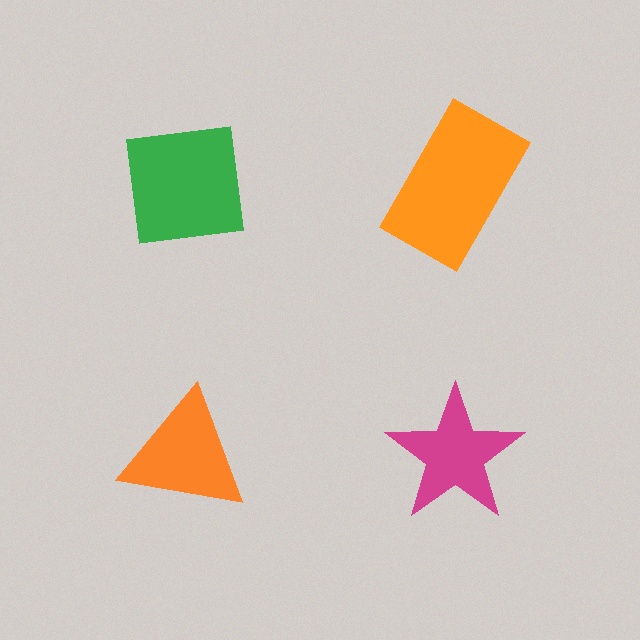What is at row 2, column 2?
A magenta star.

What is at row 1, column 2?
An orange rectangle.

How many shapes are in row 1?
2 shapes.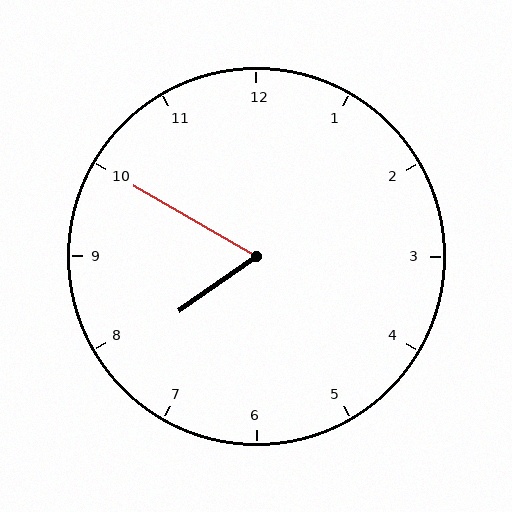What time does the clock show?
7:50.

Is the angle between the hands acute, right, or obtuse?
It is acute.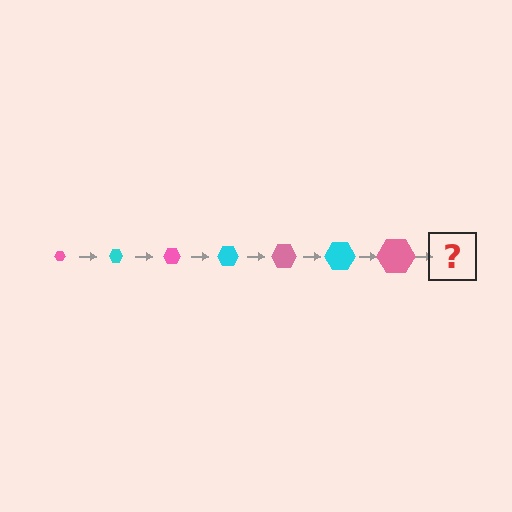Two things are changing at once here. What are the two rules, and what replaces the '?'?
The two rules are that the hexagon grows larger each step and the color cycles through pink and cyan. The '?' should be a cyan hexagon, larger than the previous one.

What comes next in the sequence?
The next element should be a cyan hexagon, larger than the previous one.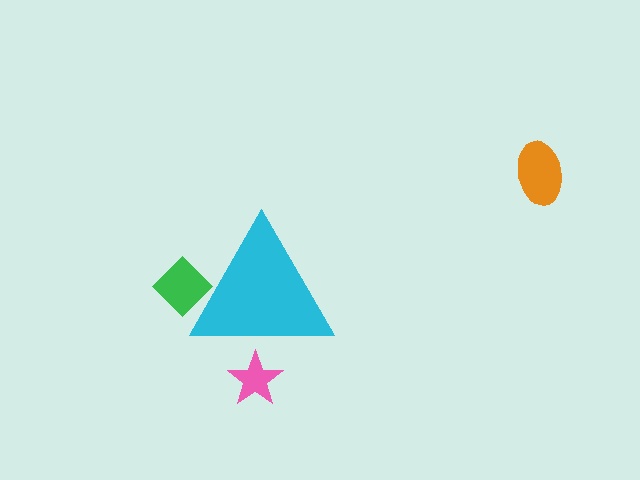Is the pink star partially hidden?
Yes, the pink star is partially hidden behind the cyan triangle.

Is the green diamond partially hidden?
Yes, the green diamond is partially hidden behind the cyan triangle.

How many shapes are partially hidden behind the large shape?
2 shapes are partially hidden.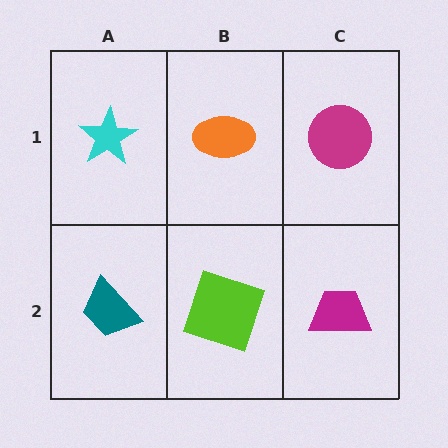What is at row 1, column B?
An orange ellipse.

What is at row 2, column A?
A teal trapezoid.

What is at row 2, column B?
A lime square.